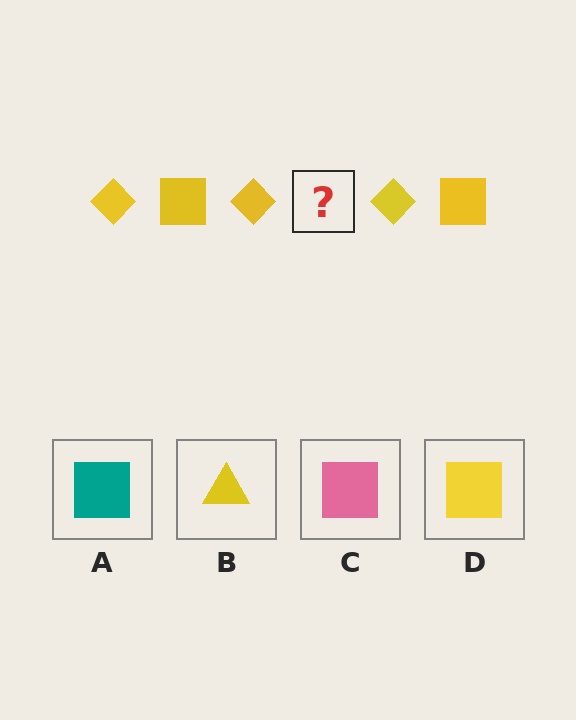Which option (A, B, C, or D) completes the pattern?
D.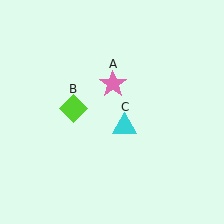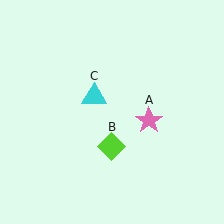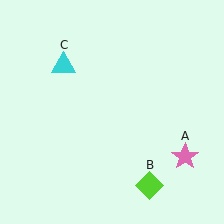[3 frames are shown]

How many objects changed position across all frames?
3 objects changed position: pink star (object A), lime diamond (object B), cyan triangle (object C).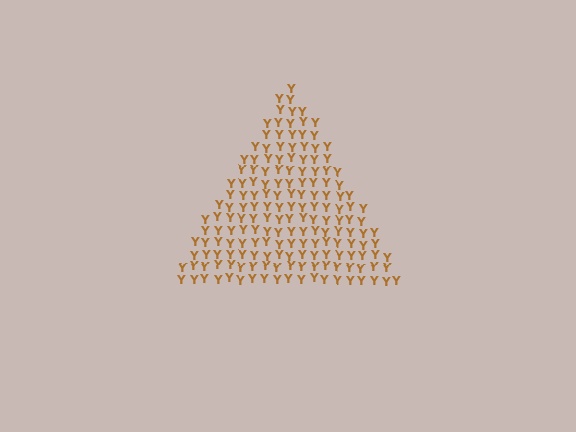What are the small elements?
The small elements are letter Y's.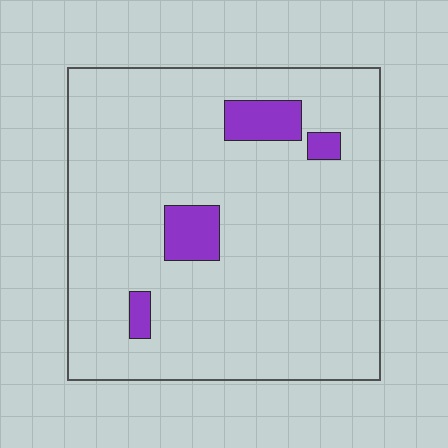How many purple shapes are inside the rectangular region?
4.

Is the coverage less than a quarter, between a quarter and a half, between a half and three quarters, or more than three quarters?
Less than a quarter.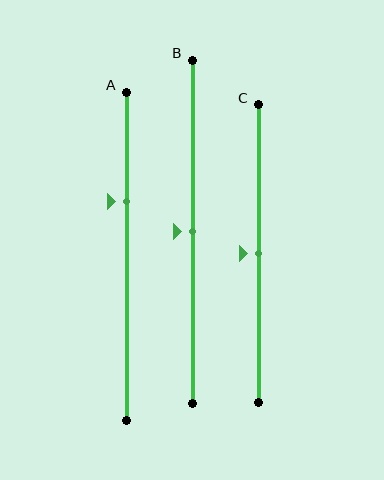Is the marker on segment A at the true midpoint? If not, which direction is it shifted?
No, the marker on segment A is shifted upward by about 17% of the segment length.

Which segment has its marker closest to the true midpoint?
Segment B has its marker closest to the true midpoint.